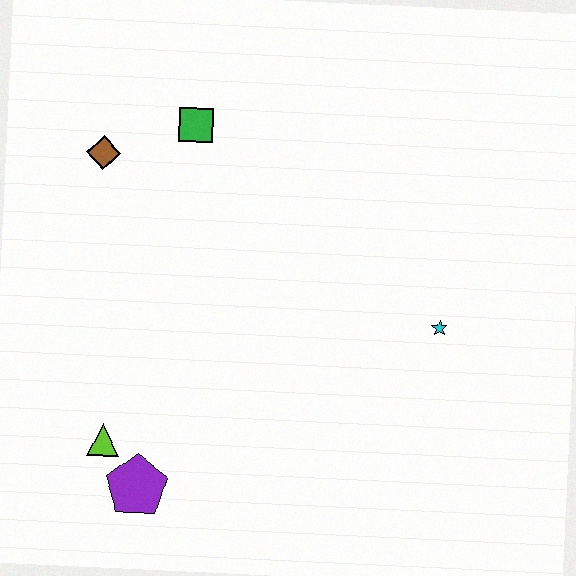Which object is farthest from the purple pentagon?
The green square is farthest from the purple pentagon.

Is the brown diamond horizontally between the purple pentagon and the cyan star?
No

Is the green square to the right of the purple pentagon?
Yes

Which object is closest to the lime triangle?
The purple pentagon is closest to the lime triangle.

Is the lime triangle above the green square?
No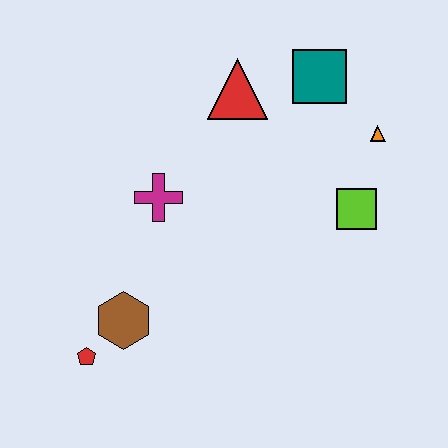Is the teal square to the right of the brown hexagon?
Yes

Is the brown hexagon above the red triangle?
No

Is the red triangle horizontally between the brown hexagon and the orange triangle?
Yes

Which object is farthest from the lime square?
The red pentagon is farthest from the lime square.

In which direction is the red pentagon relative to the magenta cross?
The red pentagon is below the magenta cross.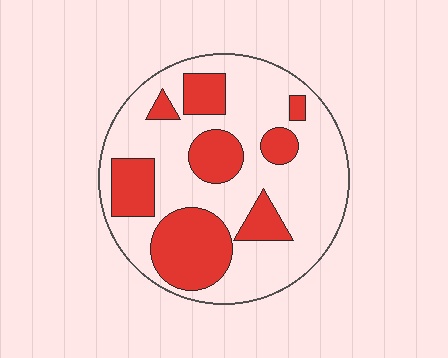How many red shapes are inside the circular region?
8.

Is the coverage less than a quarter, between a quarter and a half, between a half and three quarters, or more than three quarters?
Between a quarter and a half.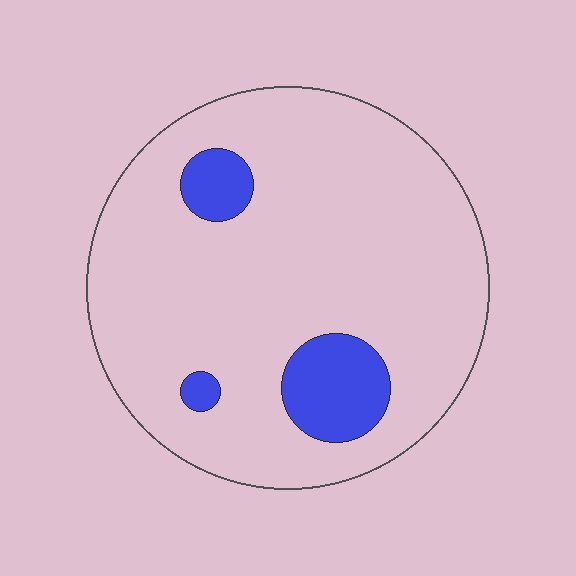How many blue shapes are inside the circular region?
3.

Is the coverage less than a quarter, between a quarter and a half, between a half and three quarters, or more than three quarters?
Less than a quarter.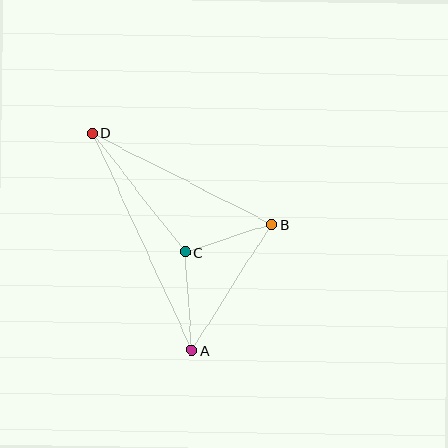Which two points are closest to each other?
Points B and C are closest to each other.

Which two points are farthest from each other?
Points A and D are farthest from each other.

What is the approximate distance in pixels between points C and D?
The distance between C and D is approximately 150 pixels.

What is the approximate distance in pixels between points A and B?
The distance between A and B is approximately 149 pixels.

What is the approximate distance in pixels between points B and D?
The distance between B and D is approximately 201 pixels.